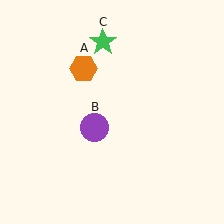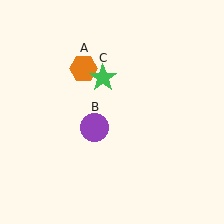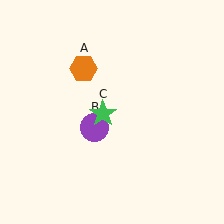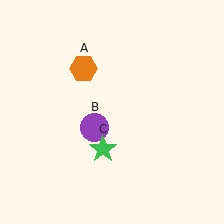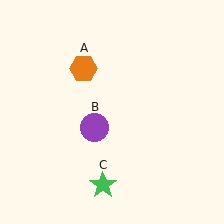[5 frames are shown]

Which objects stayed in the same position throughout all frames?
Orange hexagon (object A) and purple circle (object B) remained stationary.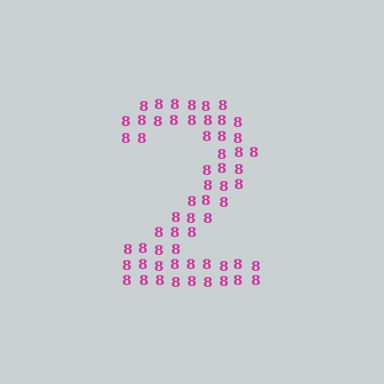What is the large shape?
The large shape is the digit 2.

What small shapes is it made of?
It is made of small digit 8's.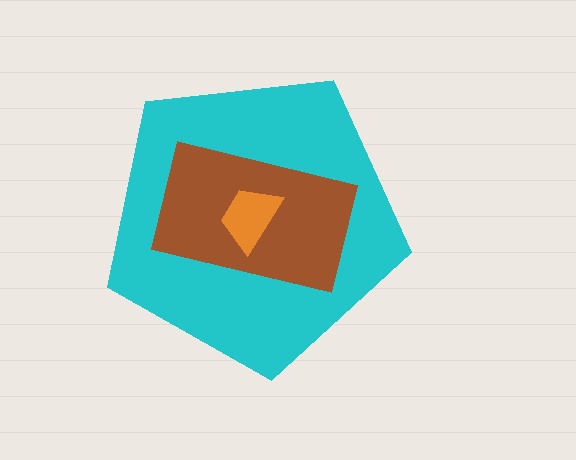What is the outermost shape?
The cyan pentagon.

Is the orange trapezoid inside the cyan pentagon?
Yes.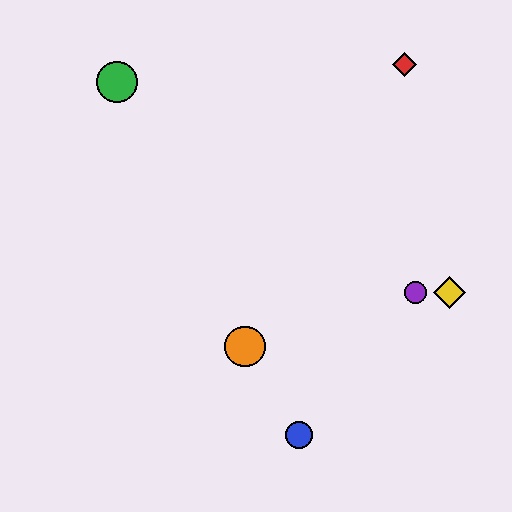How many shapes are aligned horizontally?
2 shapes (the yellow diamond, the purple circle) are aligned horizontally.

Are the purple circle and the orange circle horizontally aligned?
No, the purple circle is at y≈293 and the orange circle is at y≈346.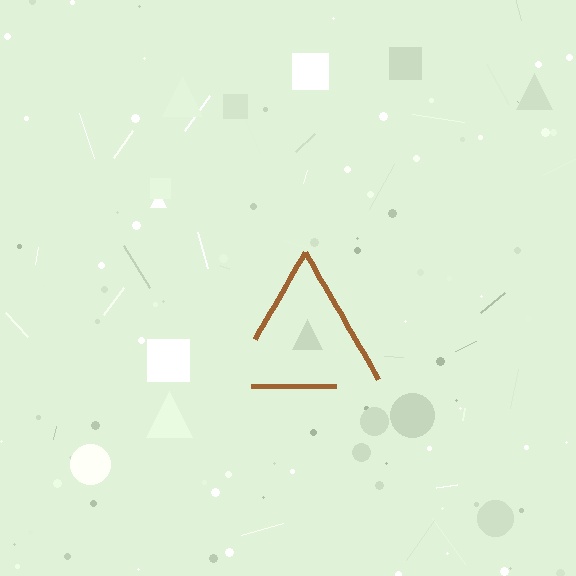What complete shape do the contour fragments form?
The contour fragments form a triangle.